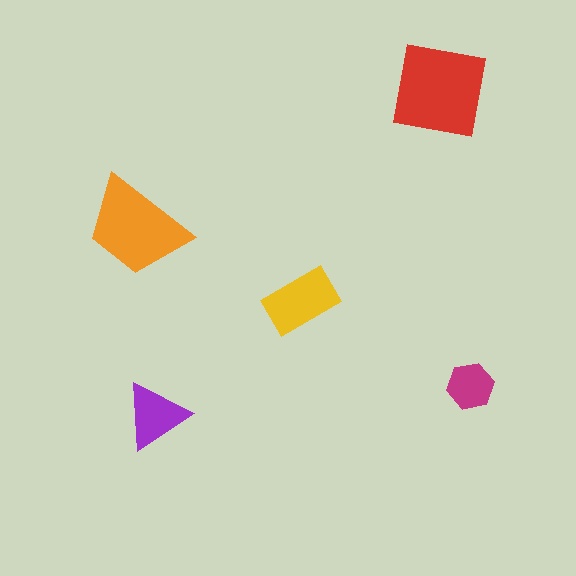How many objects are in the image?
There are 5 objects in the image.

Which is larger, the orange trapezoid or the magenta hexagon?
The orange trapezoid.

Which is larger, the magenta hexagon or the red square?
The red square.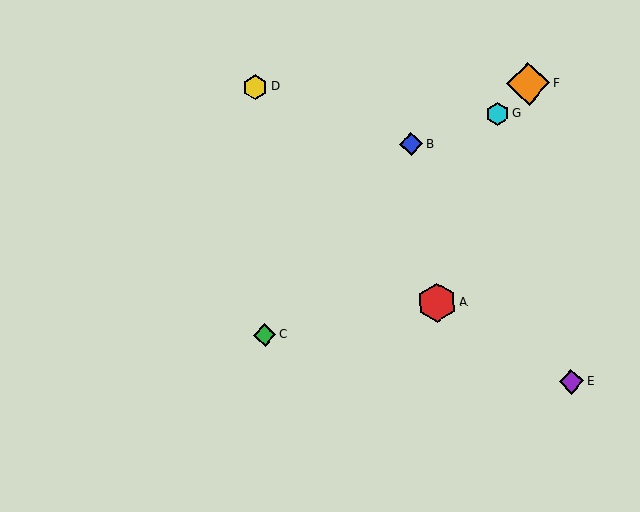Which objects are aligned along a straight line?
Objects C, F, G are aligned along a straight line.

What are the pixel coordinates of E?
Object E is at (571, 381).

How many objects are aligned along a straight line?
3 objects (C, F, G) are aligned along a straight line.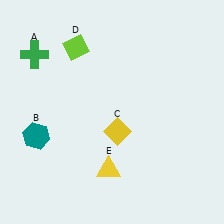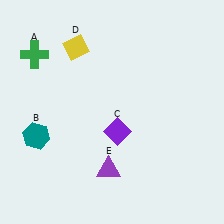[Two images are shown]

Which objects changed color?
C changed from yellow to purple. D changed from lime to yellow. E changed from yellow to purple.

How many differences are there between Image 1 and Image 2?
There are 3 differences between the two images.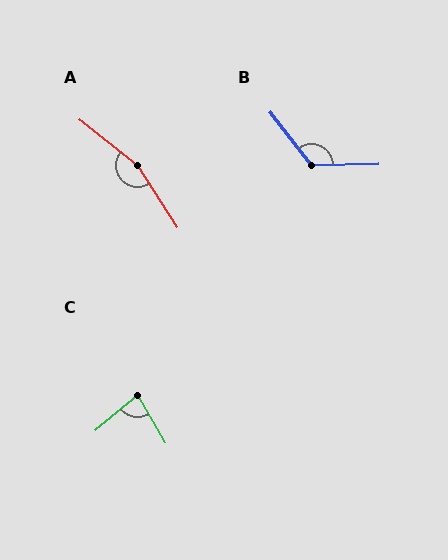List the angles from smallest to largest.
C (80°), B (126°), A (161°).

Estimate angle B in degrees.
Approximately 126 degrees.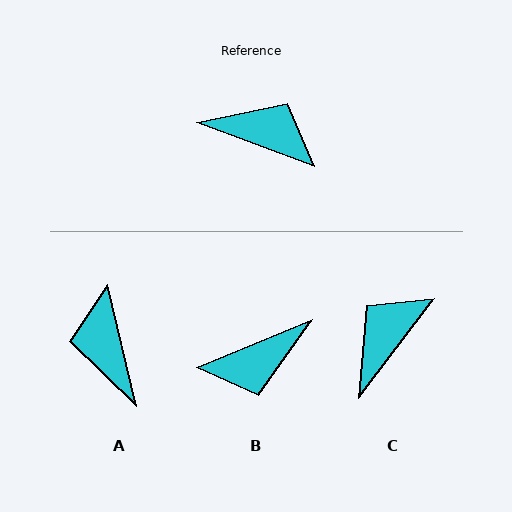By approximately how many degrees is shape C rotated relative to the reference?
Approximately 73 degrees counter-clockwise.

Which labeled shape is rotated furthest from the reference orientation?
B, about 137 degrees away.